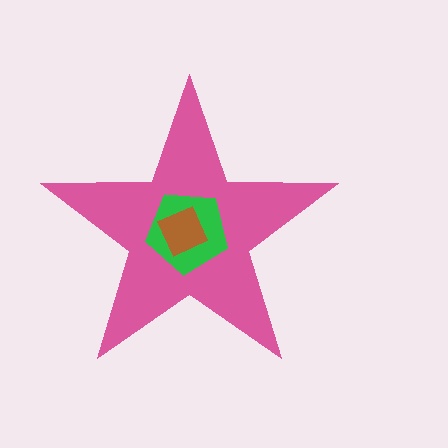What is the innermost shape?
The brown square.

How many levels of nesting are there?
3.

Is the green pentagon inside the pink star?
Yes.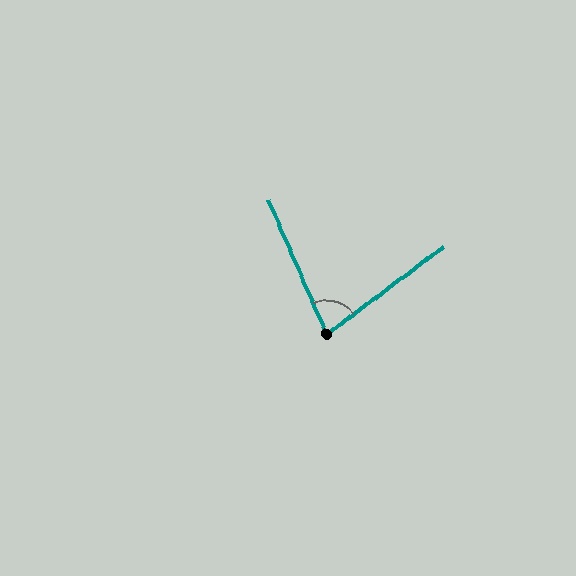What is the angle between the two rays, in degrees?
Approximately 77 degrees.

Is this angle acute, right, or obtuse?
It is acute.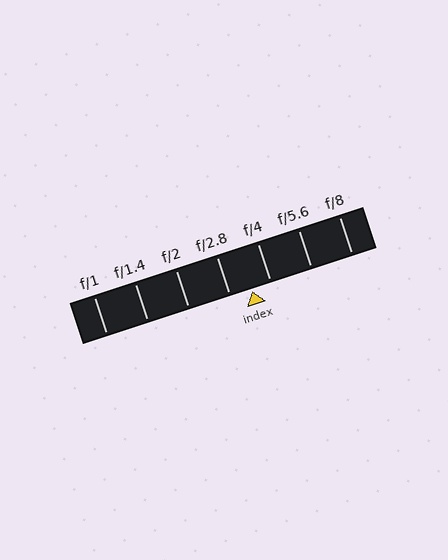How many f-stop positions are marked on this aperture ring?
There are 7 f-stop positions marked.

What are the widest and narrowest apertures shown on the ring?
The widest aperture shown is f/1 and the narrowest is f/8.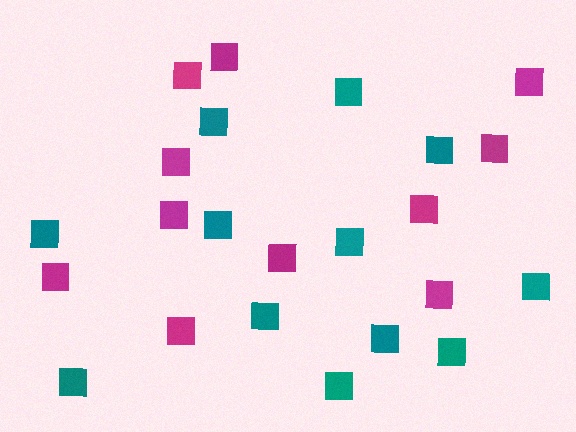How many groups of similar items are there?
There are 2 groups: one group of teal squares (12) and one group of magenta squares (11).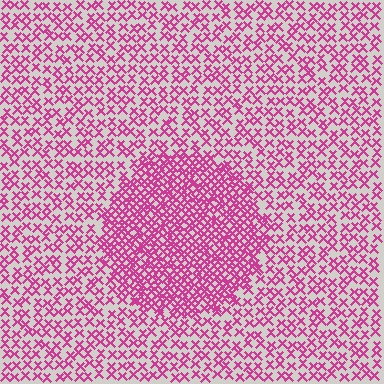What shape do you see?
I see a circle.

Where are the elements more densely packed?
The elements are more densely packed inside the circle boundary.